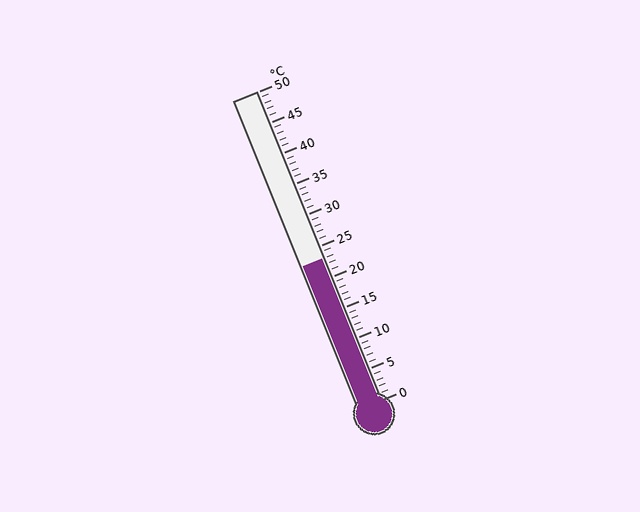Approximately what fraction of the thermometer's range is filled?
The thermometer is filled to approximately 45% of its range.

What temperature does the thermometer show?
The thermometer shows approximately 23°C.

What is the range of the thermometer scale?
The thermometer scale ranges from 0°C to 50°C.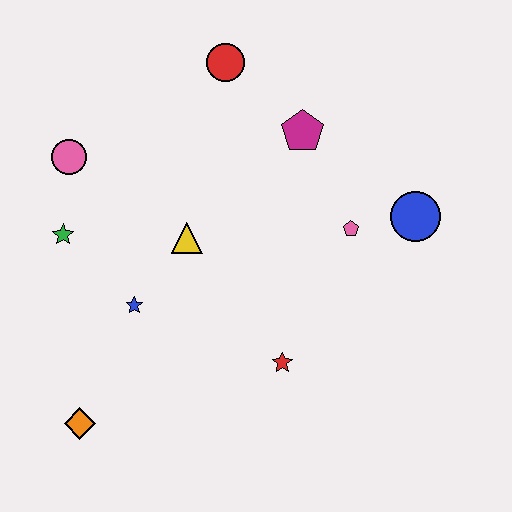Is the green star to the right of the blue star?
No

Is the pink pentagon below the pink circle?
Yes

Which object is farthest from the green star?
The blue circle is farthest from the green star.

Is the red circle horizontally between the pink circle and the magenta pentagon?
Yes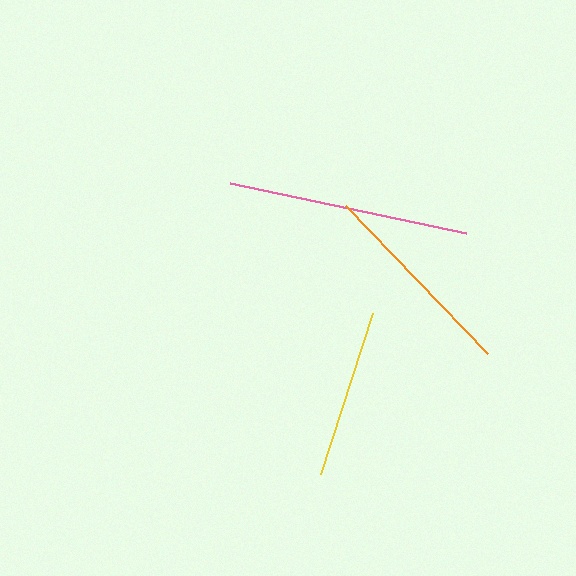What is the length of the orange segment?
The orange segment is approximately 205 pixels long.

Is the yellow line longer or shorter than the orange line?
The orange line is longer than the yellow line.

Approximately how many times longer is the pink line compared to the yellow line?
The pink line is approximately 1.4 times the length of the yellow line.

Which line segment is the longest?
The pink line is the longest at approximately 242 pixels.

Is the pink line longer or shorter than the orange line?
The pink line is longer than the orange line.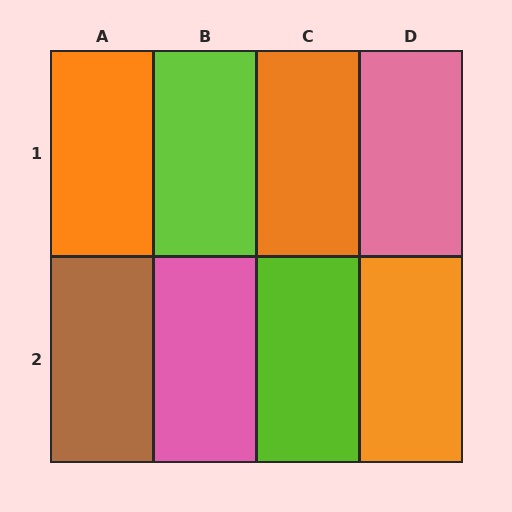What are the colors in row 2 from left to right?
Brown, pink, lime, orange.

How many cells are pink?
2 cells are pink.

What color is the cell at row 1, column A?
Orange.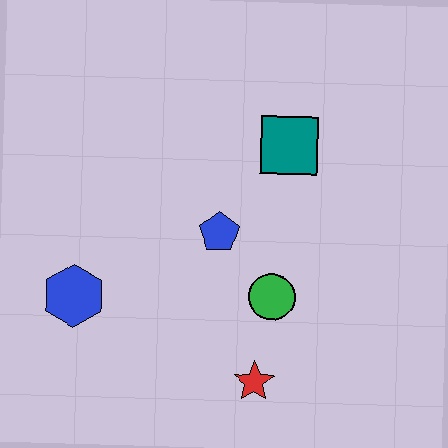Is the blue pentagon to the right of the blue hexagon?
Yes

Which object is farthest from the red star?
The teal square is farthest from the red star.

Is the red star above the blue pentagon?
No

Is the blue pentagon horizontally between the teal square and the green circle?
No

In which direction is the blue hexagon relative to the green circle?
The blue hexagon is to the left of the green circle.